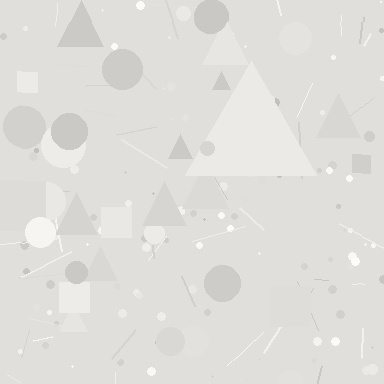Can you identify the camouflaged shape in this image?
The camouflaged shape is a triangle.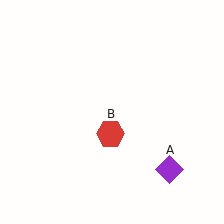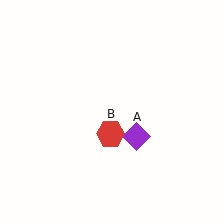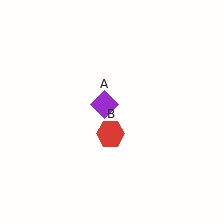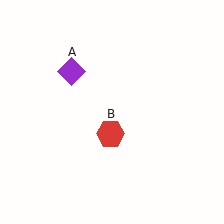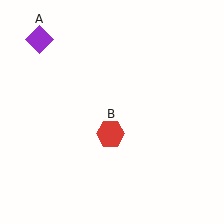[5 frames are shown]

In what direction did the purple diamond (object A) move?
The purple diamond (object A) moved up and to the left.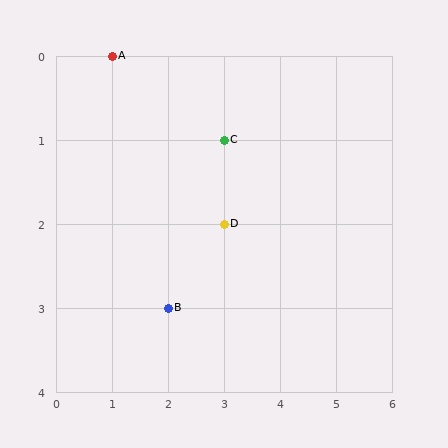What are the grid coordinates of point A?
Point A is at grid coordinates (1, 0).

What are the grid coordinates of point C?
Point C is at grid coordinates (3, 1).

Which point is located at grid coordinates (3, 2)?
Point D is at (3, 2).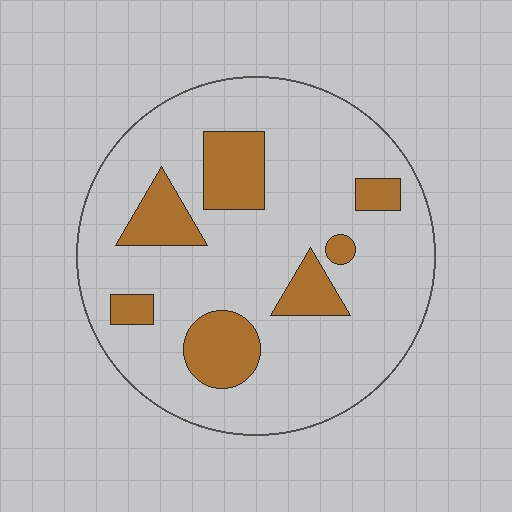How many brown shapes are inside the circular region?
7.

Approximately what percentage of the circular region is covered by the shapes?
Approximately 20%.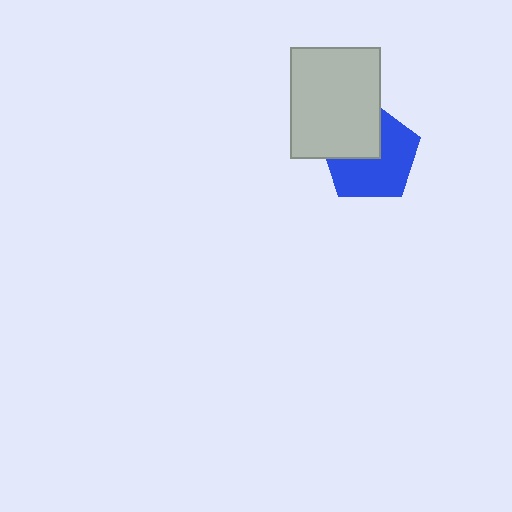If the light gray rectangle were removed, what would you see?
You would see the complete blue pentagon.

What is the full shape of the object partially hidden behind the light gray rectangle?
The partially hidden object is a blue pentagon.